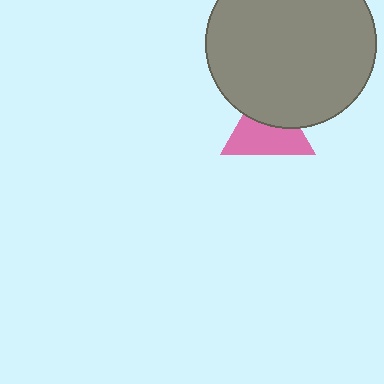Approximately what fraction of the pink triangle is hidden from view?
Roughly 40% of the pink triangle is hidden behind the gray circle.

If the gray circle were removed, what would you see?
You would see the complete pink triangle.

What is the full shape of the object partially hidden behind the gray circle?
The partially hidden object is a pink triangle.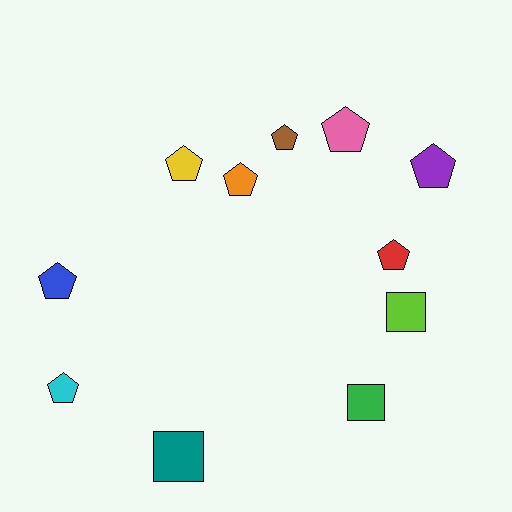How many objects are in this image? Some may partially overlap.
There are 11 objects.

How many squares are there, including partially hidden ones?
There are 3 squares.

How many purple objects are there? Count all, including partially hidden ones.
There is 1 purple object.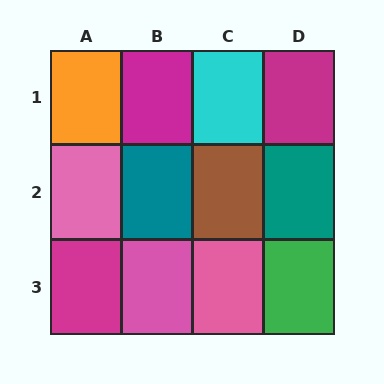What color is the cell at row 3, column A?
Magenta.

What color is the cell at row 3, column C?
Pink.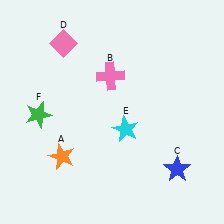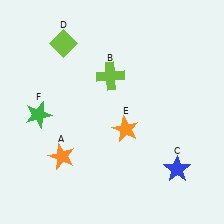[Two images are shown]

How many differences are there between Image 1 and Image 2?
There are 3 differences between the two images.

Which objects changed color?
B changed from pink to lime. D changed from pink to lime. E changed from cyan to orange.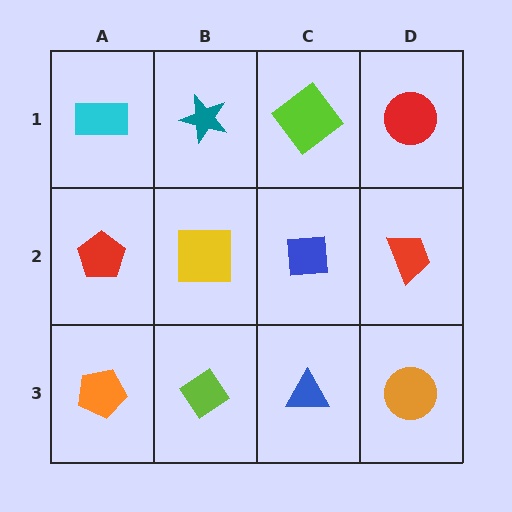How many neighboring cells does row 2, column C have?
4.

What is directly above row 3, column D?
A red trapezoid.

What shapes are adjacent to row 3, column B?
A yellow square (row 2, column B), an orange pentagon (row 3, column A), a blue triangle (row 3, column C).